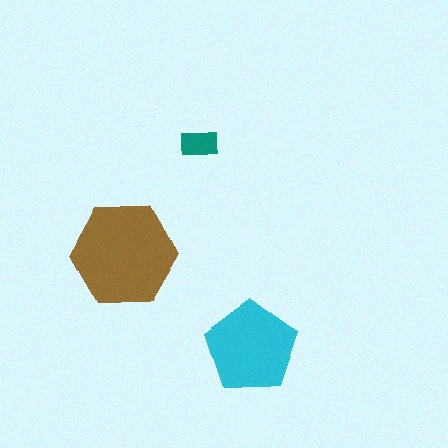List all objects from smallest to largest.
The teal rectangle, the cyan pentagon, the brown hexagon.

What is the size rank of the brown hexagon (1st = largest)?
1st.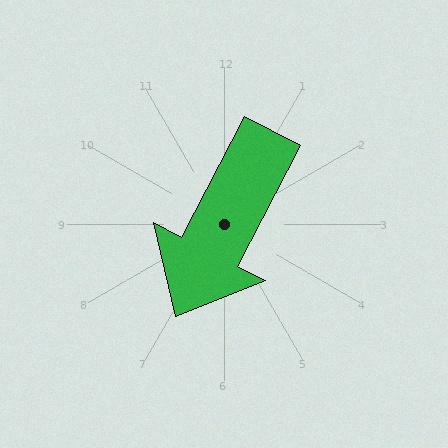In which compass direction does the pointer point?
Southwest.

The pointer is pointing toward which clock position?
Roughly 7 o'clock.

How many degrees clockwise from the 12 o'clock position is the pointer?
Approximately 208 degrees.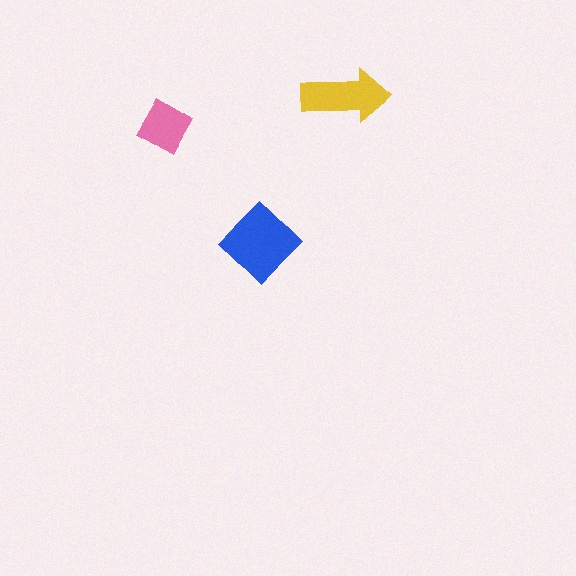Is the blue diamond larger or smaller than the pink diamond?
Larger.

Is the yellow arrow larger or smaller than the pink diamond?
Larger.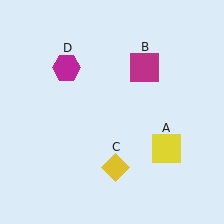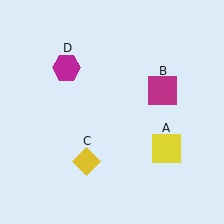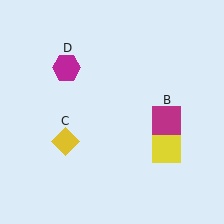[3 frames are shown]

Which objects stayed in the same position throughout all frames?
Yellow square (object A) and magenta hexagon (object D) remained stationary.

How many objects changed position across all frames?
2 objects changed position: magenta square (object B), yellow diamond (object C).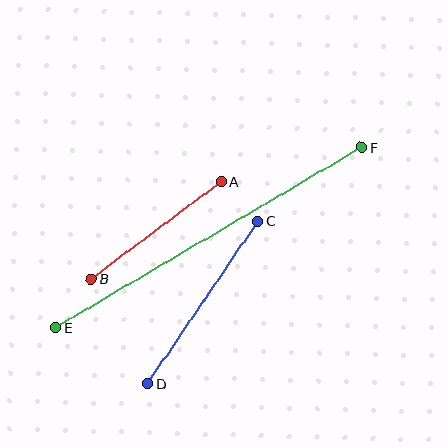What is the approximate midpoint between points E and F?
The midpoint is at approximately (209, 237) pixels.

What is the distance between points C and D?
The distance is approximately 197 pixels.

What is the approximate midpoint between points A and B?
The midpoint is at approximately (156, 230) pixels.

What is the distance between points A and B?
The distance is approximately 162 pixels.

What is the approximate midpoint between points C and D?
The midpoint is at approximately (203, 302) pixels.